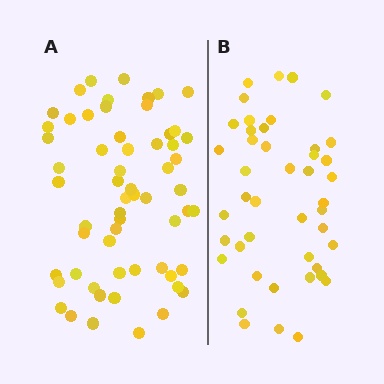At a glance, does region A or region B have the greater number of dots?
Region A (the left region) has more dots.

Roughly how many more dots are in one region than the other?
Region A has approximately 15 more dots than region B.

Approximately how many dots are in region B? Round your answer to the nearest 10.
About 40 dots. (The exact count is 44, which rounds to 40.)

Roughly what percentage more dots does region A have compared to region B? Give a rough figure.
About 35% more.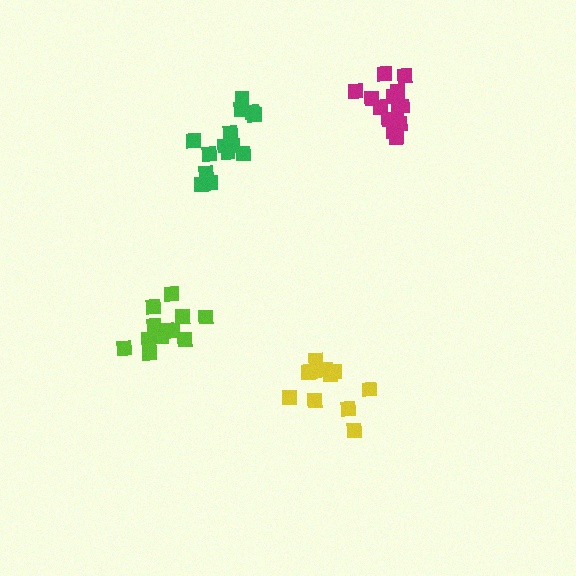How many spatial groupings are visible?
There are 4 spatial groupings.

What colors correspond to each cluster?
The clusters are colored: magenta, lime, yellow, green.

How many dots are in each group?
Group 1: 14 dots, Group 2: 12 dots, Group 3: 12 dots, Group 4: 15 dots (53 total).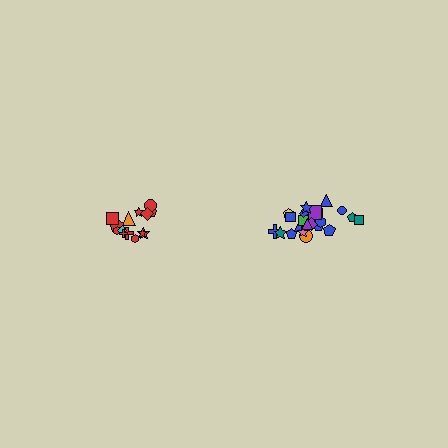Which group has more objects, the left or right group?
The right group.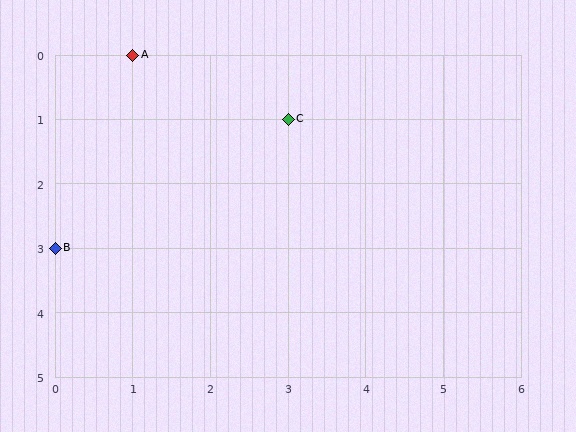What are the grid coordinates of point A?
Point A is at grid coordinates (1, 0).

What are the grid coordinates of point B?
Point B is at grid coordinates (0, 3).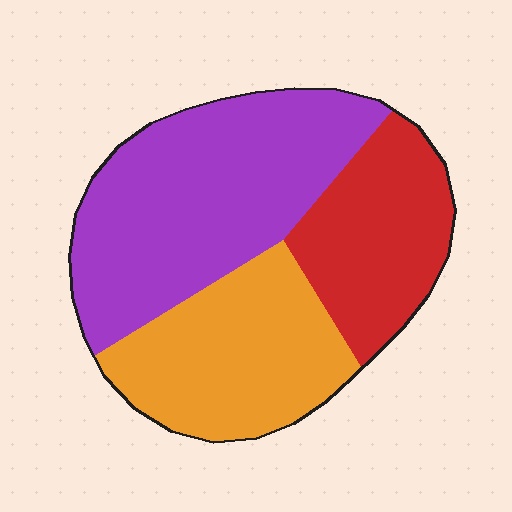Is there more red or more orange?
Orange.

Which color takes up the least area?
Red, at roughly 25%.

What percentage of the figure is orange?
Orange covers about 30% of the figure.